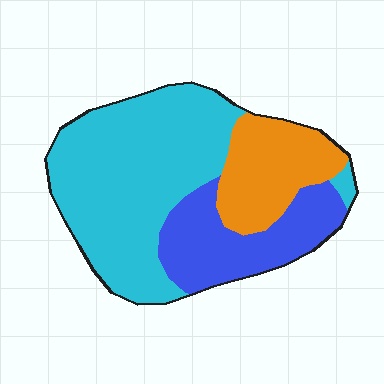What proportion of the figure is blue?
Blue takes up about one quarter (1/4) of the figure.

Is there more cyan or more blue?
Cyan.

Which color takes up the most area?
Cyan, at roughly 55%.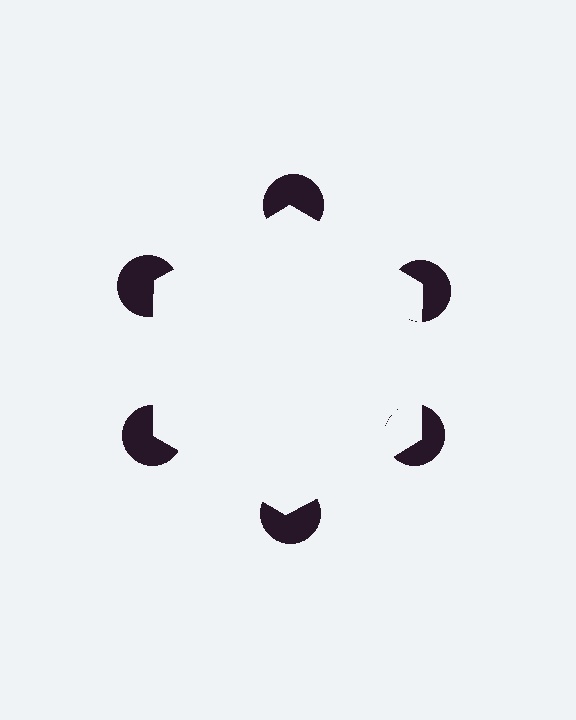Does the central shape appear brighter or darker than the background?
It typically appears slightly brighter than the background, even though no actual brightness change is drawn.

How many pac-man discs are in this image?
There are 6 — one at each vertex of the illusory hexagon.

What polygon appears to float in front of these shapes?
An illusory hexagon — its edges are inferred from the aligned wedge cuts in the pac-man discs, not physically drawn.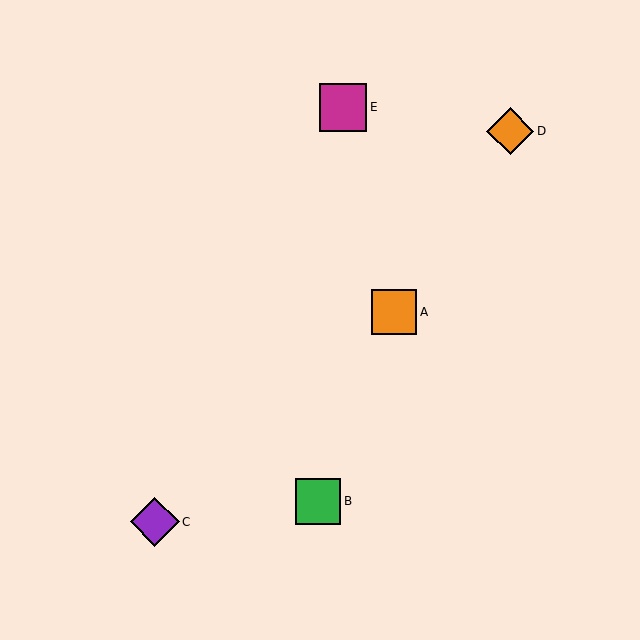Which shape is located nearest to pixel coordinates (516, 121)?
The orange diamond (labeled D) at (510, 131) is nearest to that location.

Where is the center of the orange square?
The center of the orange square is at (394, 312).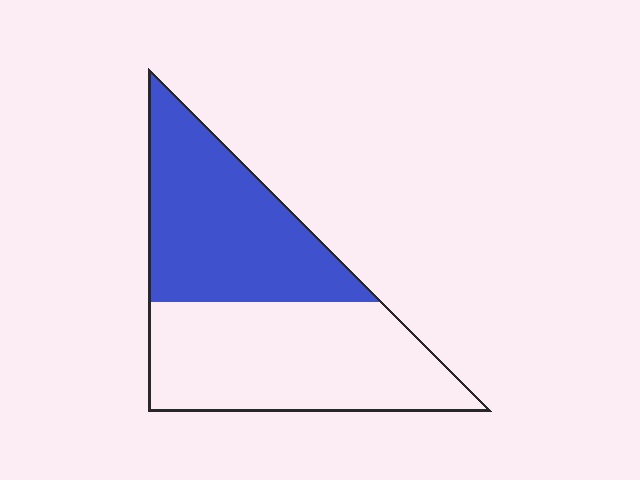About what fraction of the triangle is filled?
About one half (1/2).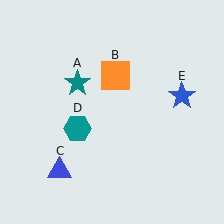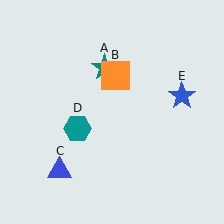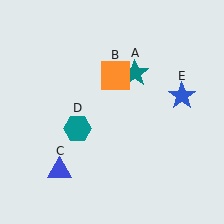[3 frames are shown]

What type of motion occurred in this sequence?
The teal star (object A) rotated clockwise around the center of the scene.